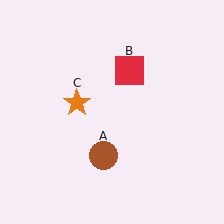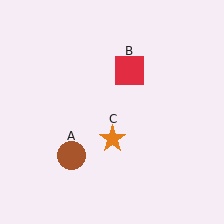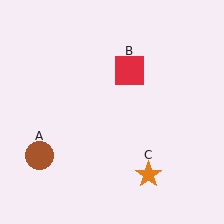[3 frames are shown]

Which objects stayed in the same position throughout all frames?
Red square (object B) remained stationary.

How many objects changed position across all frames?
2 objects changed position: brown circle (object A), orange star (object C).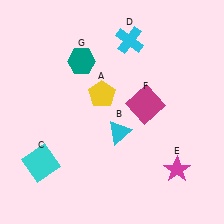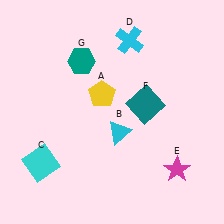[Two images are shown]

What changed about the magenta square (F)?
In Image 1, F is magenta. In Image 2, it changed to teal.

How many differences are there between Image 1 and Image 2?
There is 1 difference between the two images.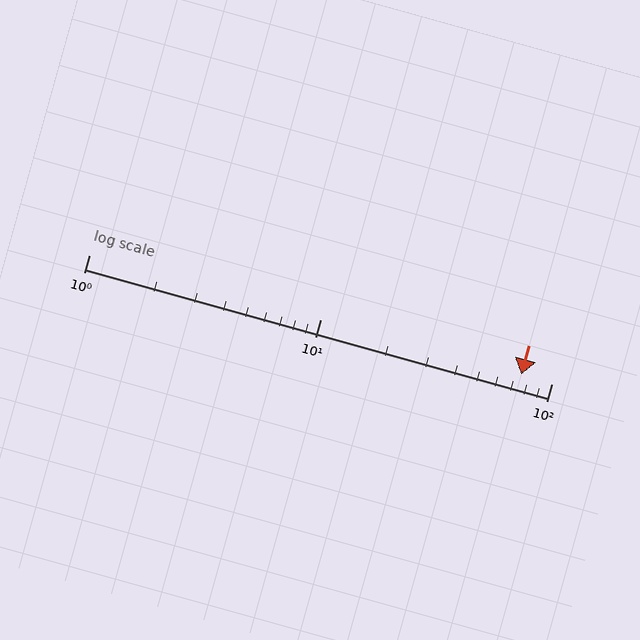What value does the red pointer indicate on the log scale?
The pointer indicates approximately 74.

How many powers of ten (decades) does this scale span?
The scale spans 2 decades, from 1 to 100.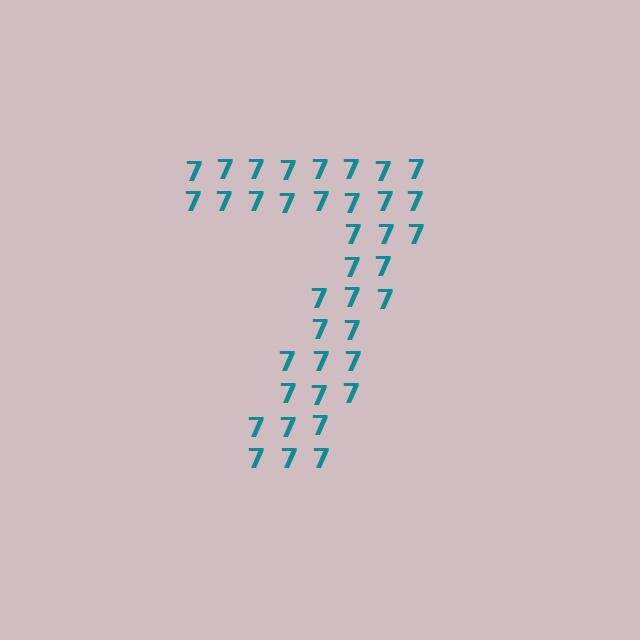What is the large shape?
The large shape is the digit 7.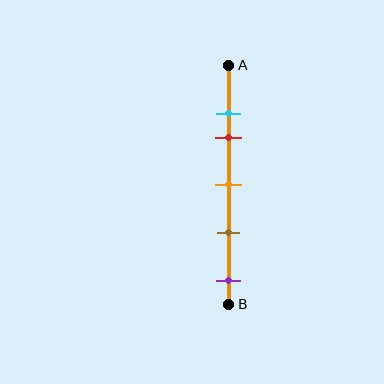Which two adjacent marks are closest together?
The cyan and red marks are the closest adjacent pair.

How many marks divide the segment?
There are 5 marks dividing the segment.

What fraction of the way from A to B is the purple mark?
The purple mark is approximately 90% (0.9) of the way from A to B.